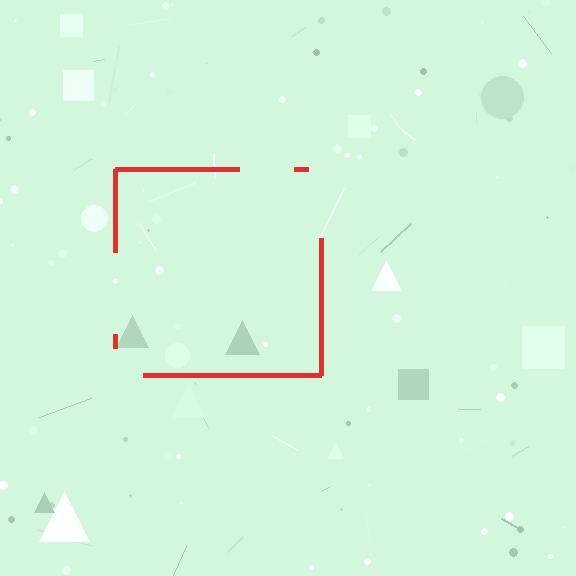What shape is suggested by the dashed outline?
The dashed outline suggests a square.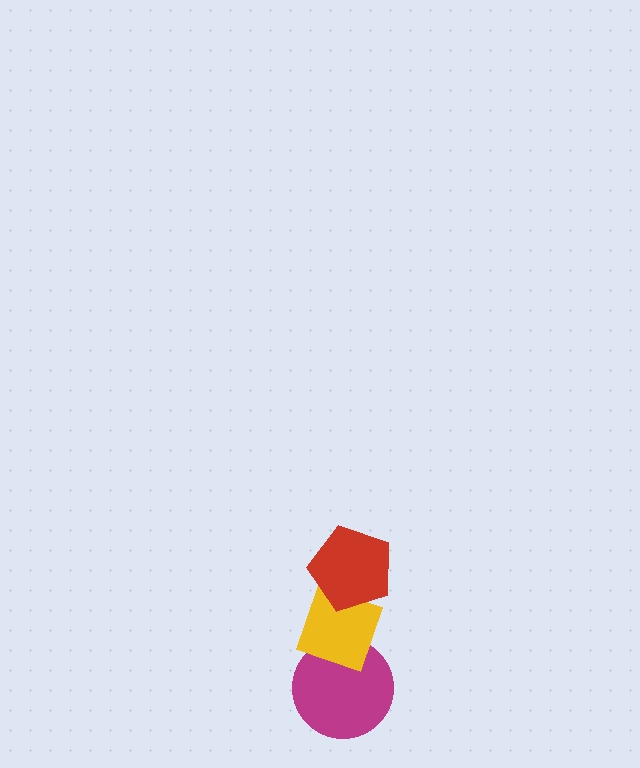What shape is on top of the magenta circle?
The yellow diamond is on top of the magenta circle.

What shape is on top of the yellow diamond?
The red pentagon is on top of the yellow diamond.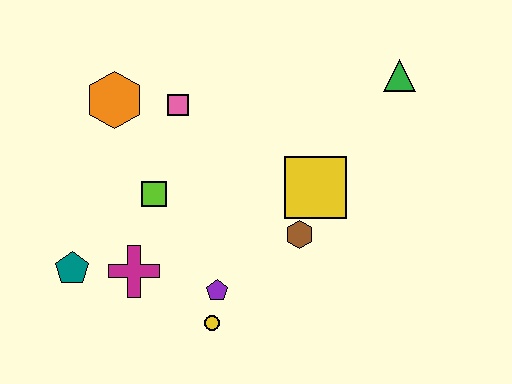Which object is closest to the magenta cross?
The teal pentagon is closest to the magenta cross.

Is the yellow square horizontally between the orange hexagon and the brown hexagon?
No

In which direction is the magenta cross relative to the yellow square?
The magenta cross is to the left of the yellow square.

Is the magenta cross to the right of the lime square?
No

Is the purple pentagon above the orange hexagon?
No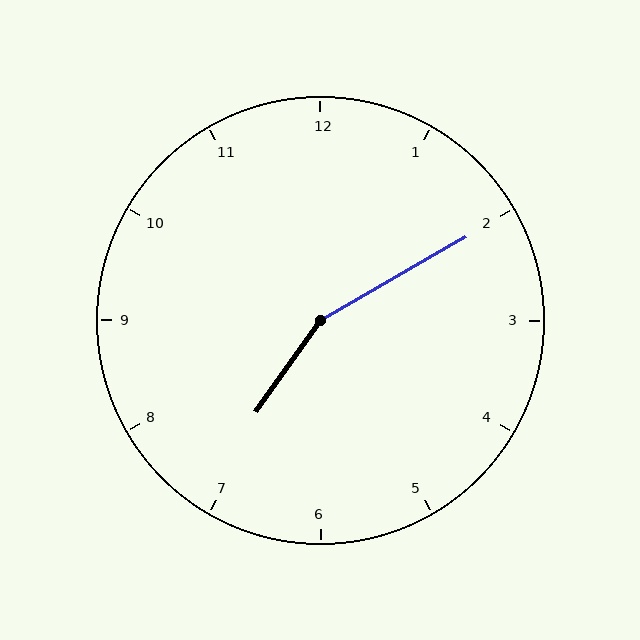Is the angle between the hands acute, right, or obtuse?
It is obtuse.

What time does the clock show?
7:10.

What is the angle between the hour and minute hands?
Approximately 155 degrees.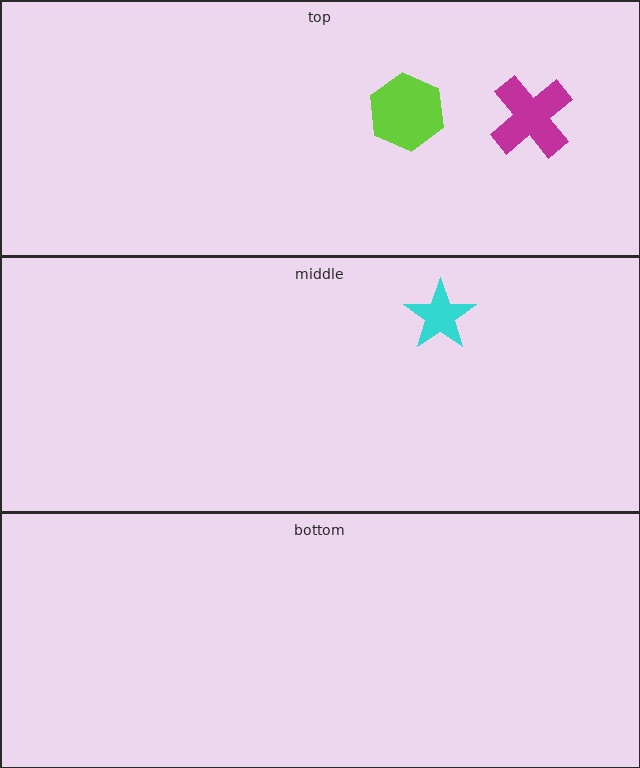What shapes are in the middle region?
The cyan star.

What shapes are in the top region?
The lime hexagon, the magenta cross.